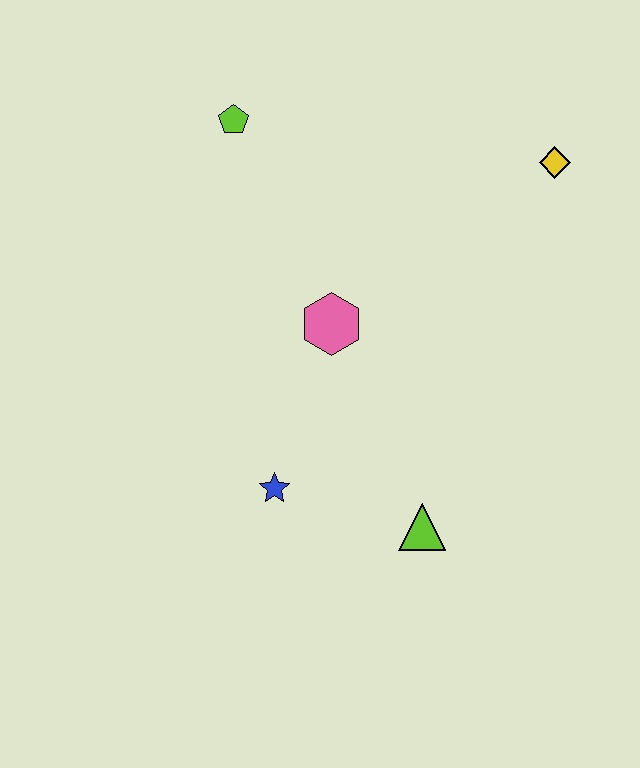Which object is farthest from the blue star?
The yellow diamond is farthest from the blue star.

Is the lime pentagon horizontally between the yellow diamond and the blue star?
No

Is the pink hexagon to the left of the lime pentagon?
No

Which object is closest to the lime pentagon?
The pink hexagon is closest to the lime pentagon.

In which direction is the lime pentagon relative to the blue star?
The lime pentagon is above the blue star.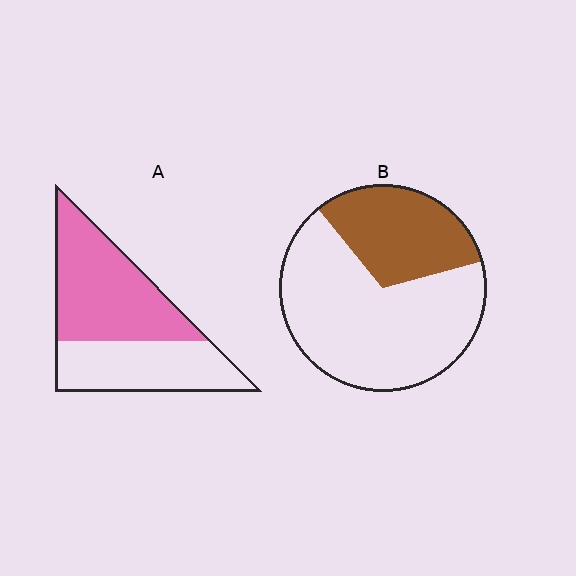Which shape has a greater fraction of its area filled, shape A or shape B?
Shape A.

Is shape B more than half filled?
No.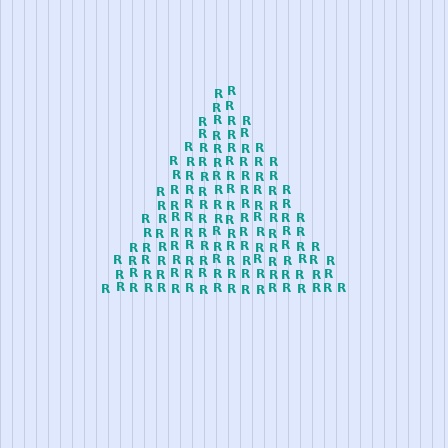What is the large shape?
The large shape is a triangle.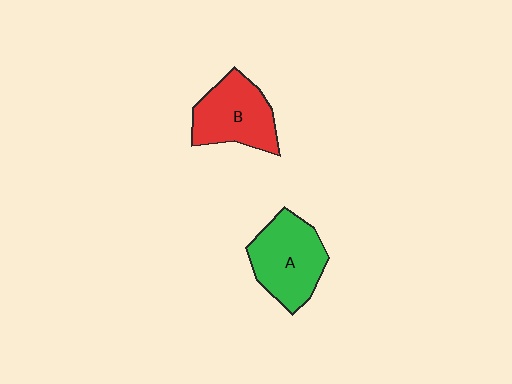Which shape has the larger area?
Shape A (green).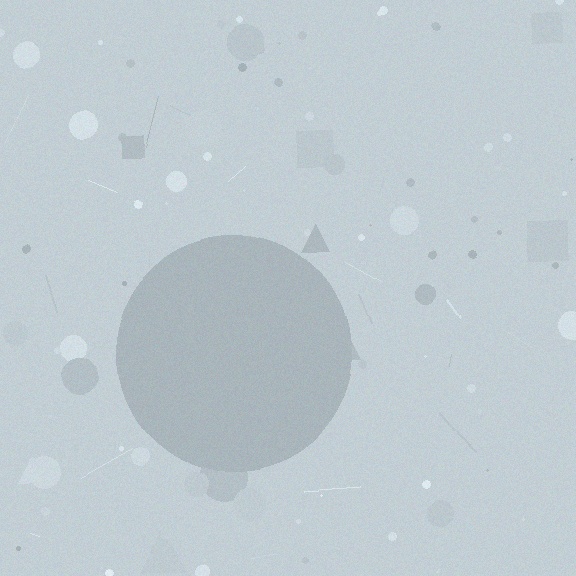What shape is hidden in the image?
A circle is hidden in the image.